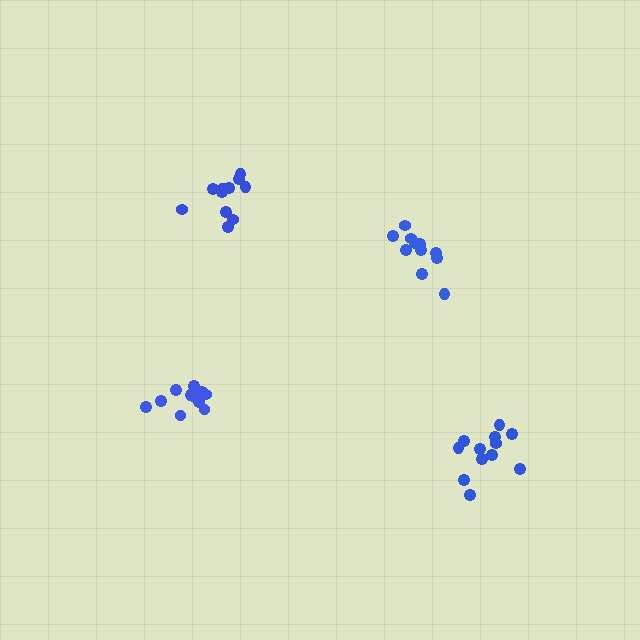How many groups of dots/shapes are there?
There are 4 groups.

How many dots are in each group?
Group 1: 11 dots, Group 2: 11 dots, Group 3: 11 dots, Group 4: 12 dots (45 total).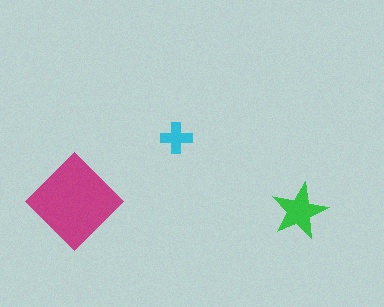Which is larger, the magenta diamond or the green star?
The magenta diamond.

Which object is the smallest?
The cyan cross.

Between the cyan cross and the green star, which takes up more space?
The green star.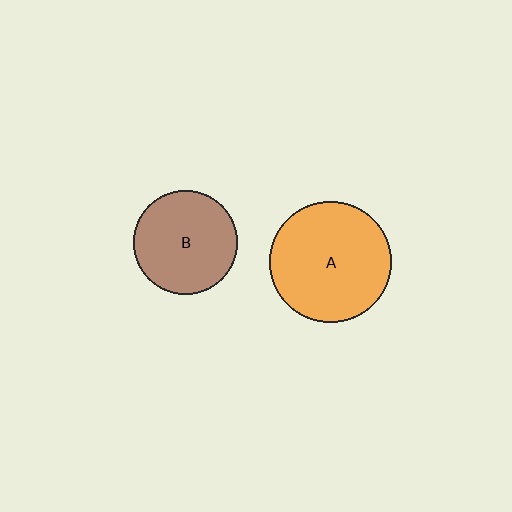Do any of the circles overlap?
No, none of the circles overlap.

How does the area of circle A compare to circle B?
Approximately 1.4 times.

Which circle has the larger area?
Circle A (orange).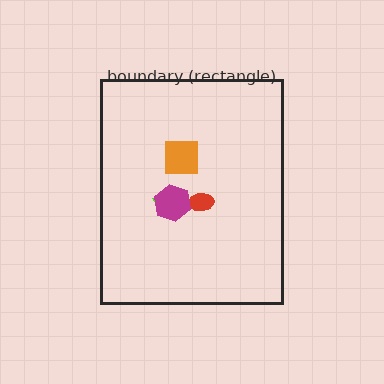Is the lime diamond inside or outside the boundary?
Inside.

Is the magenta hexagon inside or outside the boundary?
Inside.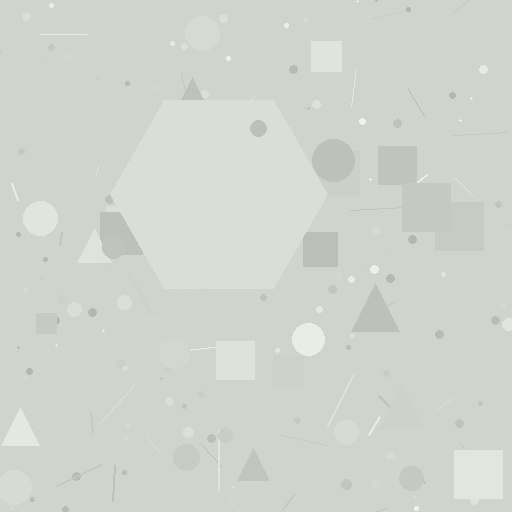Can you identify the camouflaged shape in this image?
The camouflaged shape is a hexagon.